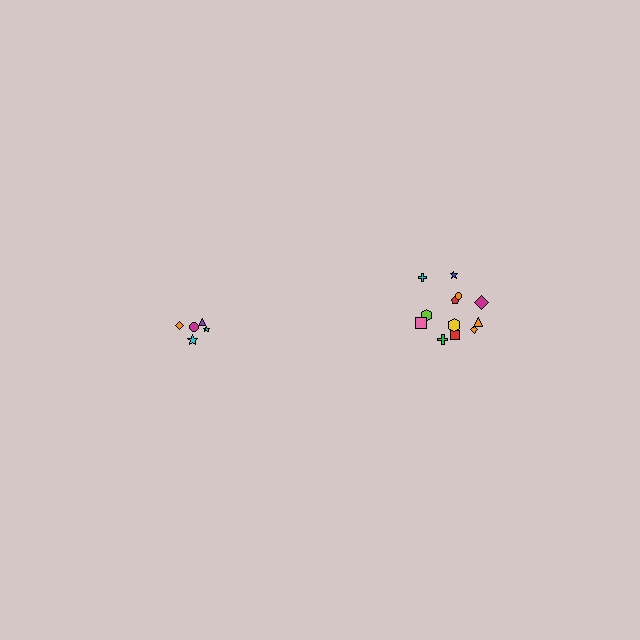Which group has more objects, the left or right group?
The right group.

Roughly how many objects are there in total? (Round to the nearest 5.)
Roughly 15 objects in total.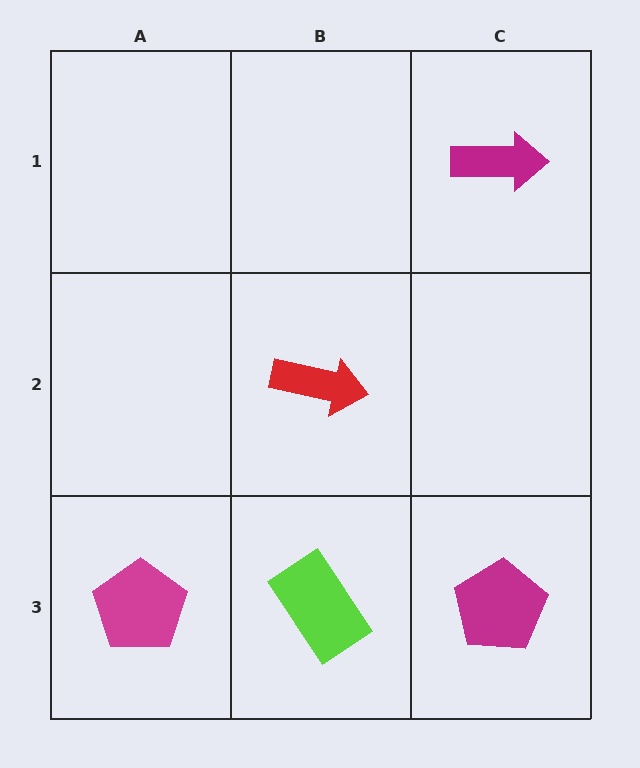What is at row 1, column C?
A magenta arrow.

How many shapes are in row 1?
1 shape.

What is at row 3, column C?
A magenta pentagon.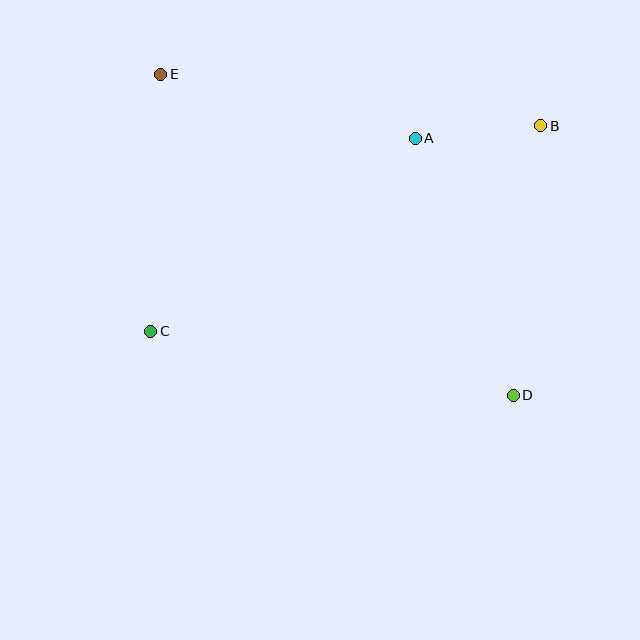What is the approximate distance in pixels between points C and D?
The distance between C and D is approximately 368 pixels.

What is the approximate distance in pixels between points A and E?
The distance between A and E is approximately 262 pixels.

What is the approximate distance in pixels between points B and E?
The distance between B and E is approximately 383 pixels.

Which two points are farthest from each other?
Points D and E are farthest from each other.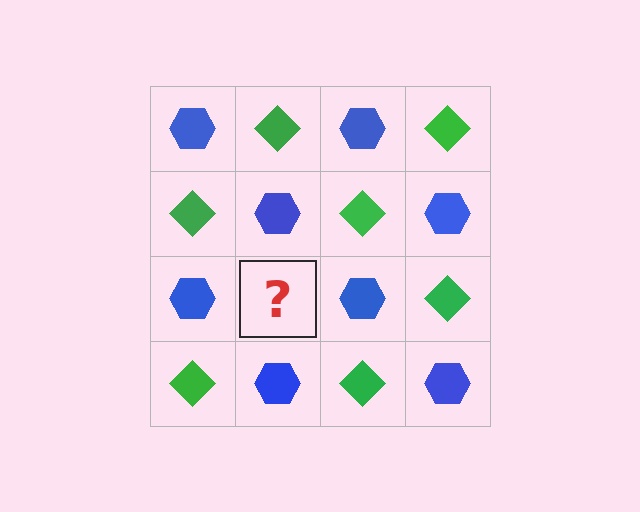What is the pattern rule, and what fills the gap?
The rule is that it alternates blue hexagon and green diamond in a checkerboard pattern. The gap should be filled with a green diamond.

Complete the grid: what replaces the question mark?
The question mark should be replaced with a green diamond.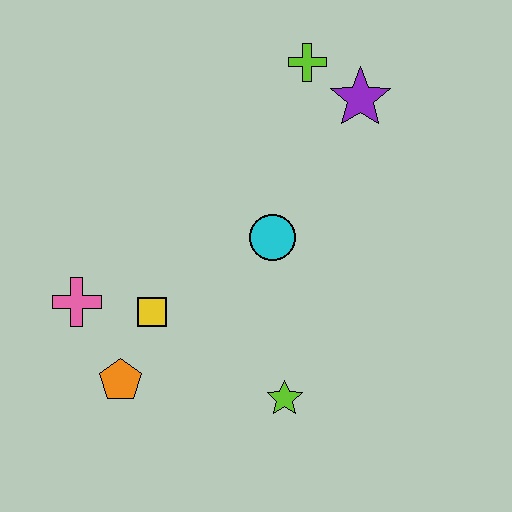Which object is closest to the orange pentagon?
The yellow square is closest to the orange pentagon.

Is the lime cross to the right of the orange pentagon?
Yes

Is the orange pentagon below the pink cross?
Yes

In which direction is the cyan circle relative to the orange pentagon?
The cyan circle is to the right of the orange pentagon.